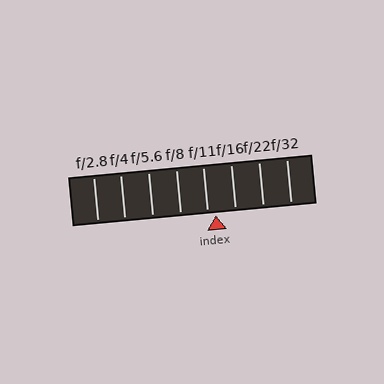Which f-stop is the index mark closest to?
The index mark is closest to f/11.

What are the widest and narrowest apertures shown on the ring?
The widest aperture shown is f/2.8 and the narrowest is f/32.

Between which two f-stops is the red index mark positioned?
The index mark is between f/11 and f/16.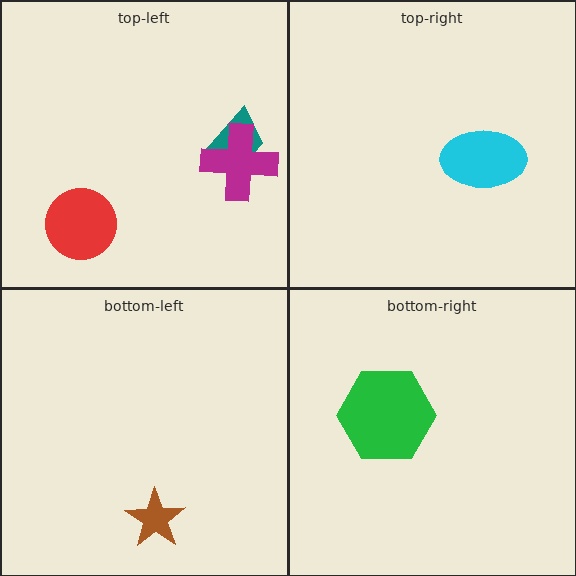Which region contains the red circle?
The top-left region.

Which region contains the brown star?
The bottom-left region.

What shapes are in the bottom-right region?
The green hexagon.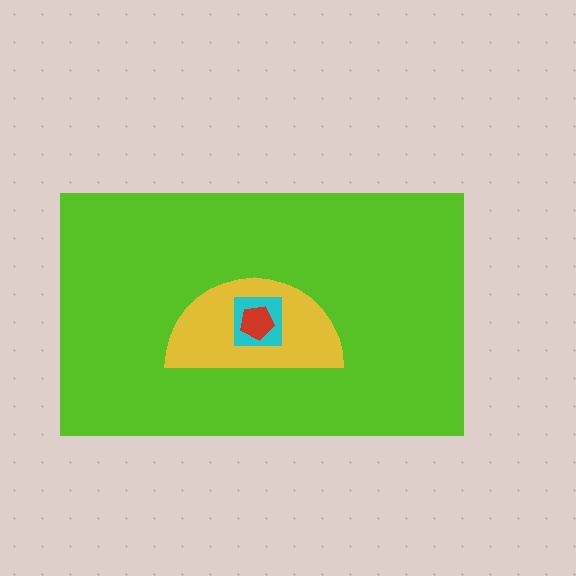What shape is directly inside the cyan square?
The red pentagon.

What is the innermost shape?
The red pentagon.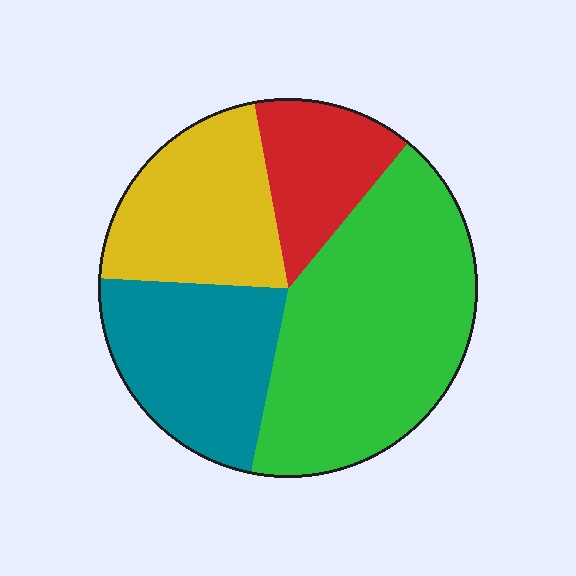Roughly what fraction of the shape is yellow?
Yellow takes up about one fifth (1/5) of the shape.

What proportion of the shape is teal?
Teal takes up about one quarter (1/4) of the shape.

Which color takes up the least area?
Red, at roughly 15%.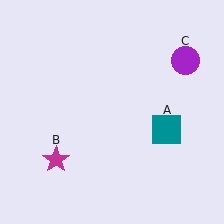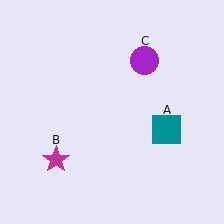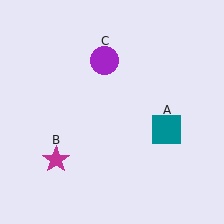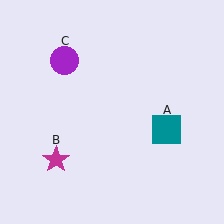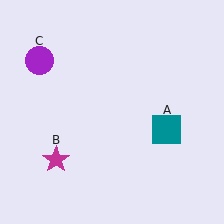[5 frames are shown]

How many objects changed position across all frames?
1 object changed position: purple circle (object C).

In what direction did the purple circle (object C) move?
The purple circle (object C) moved left.